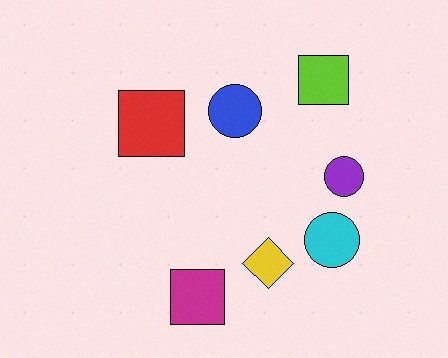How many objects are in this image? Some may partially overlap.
There are 7 objects.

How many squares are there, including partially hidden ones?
There are 3 squares.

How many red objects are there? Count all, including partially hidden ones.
There is 1 red object.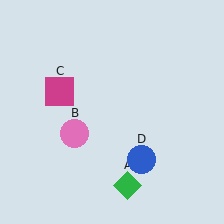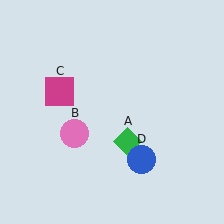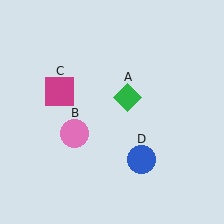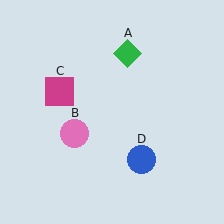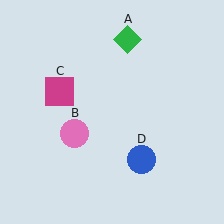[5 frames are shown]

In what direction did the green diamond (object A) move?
The green diamond (object A) moved up.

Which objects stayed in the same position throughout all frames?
Pink circle (object B) and magenta square (object C) and blue circle (object D) remained stationary.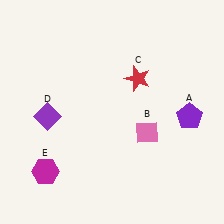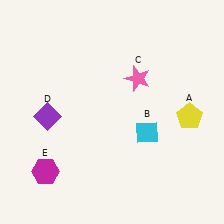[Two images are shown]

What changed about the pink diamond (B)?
In Image 1, B is pink. In Image 2, it changed to cyan.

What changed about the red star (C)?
In Image 1, C is red. In Image 2, it changed to pink.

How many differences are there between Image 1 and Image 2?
There are 3 differences between the two images.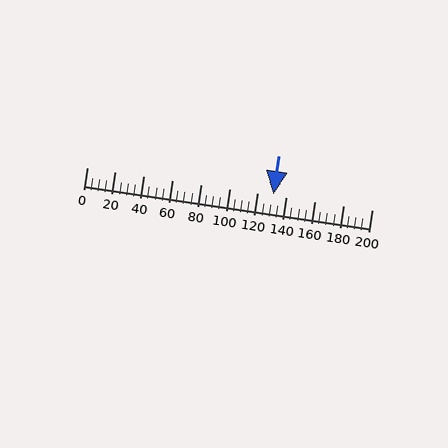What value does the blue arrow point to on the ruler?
The blue arrow points to approximately 131.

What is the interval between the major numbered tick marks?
The major tick marks are spaced 20 units apart.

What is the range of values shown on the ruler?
The ruler shows values from 0 to 200.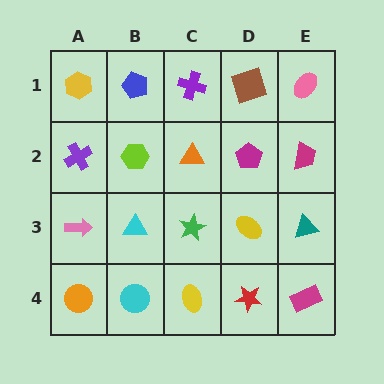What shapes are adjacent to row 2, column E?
A pink ellipse (row 1, column E), a teal triangle (row 3, column E), a magenta pentagon (row 2, column D).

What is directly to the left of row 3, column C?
A cyan triangle.